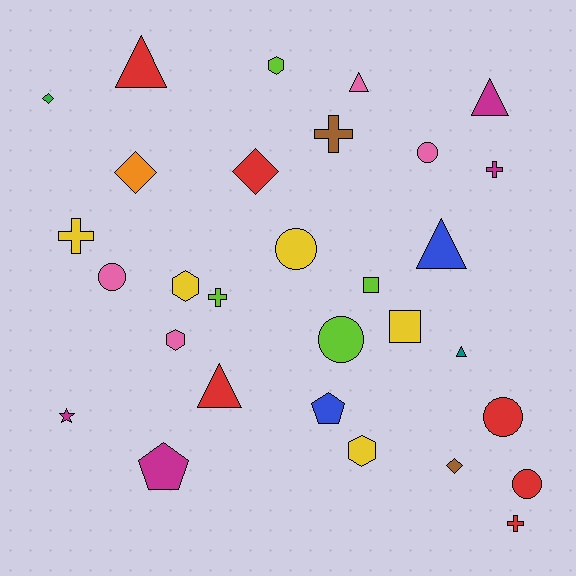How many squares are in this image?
There are 2 squares.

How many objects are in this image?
There are 30 objects.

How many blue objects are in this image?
There are 2 blue objects.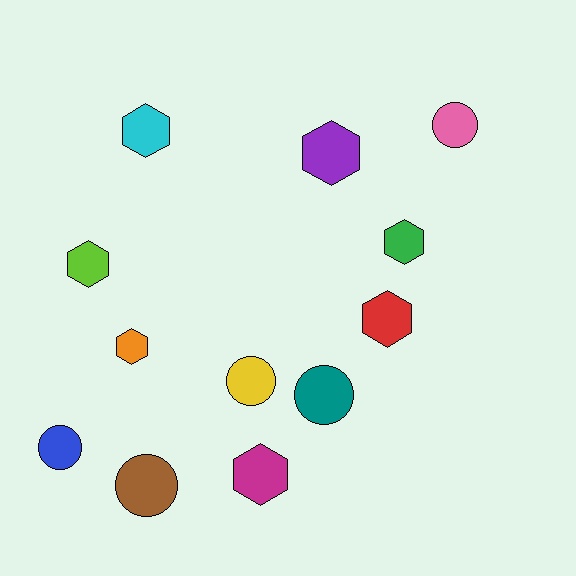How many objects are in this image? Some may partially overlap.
There are 12 objects.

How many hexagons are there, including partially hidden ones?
There are 7 hexagons.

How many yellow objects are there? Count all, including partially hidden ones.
There is 1 yellow object.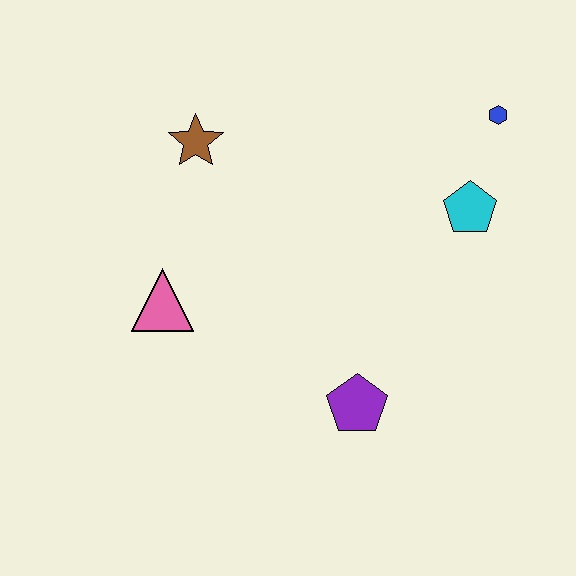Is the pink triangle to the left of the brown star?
Yes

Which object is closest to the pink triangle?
The brown star is closest to the pink triangle.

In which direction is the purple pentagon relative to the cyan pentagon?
The purple pentagon is below the cyan pentagon.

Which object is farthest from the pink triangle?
The blue hexagon is farthest from the pink triangle.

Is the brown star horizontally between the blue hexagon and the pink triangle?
Yes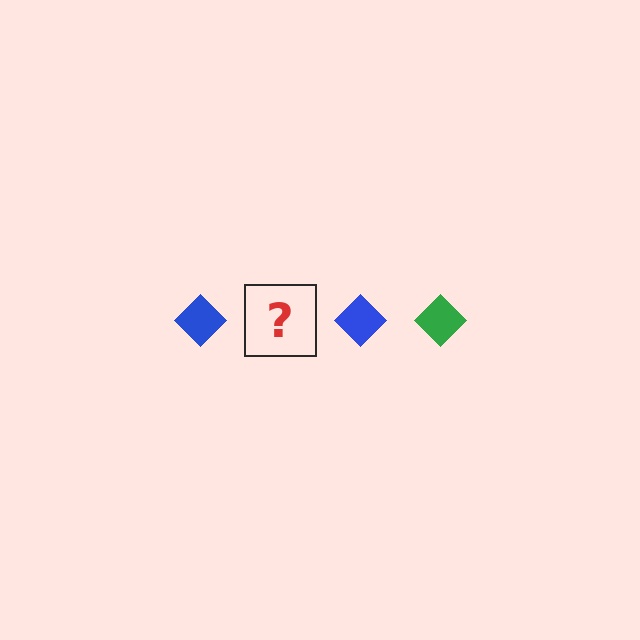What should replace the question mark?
The question mark should be replaced with a green diamond.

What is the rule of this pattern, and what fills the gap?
The rule is that the pattern cycles through blue, green diamonds. The gap should be filled with a green diamond.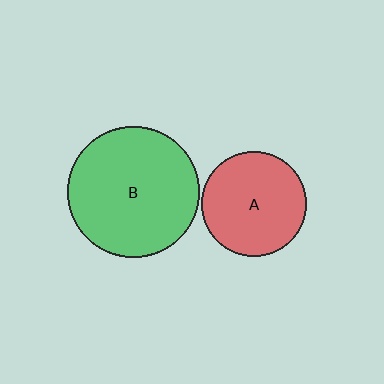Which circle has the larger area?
Circle B (green).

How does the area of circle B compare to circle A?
Approximately 1.6 times.